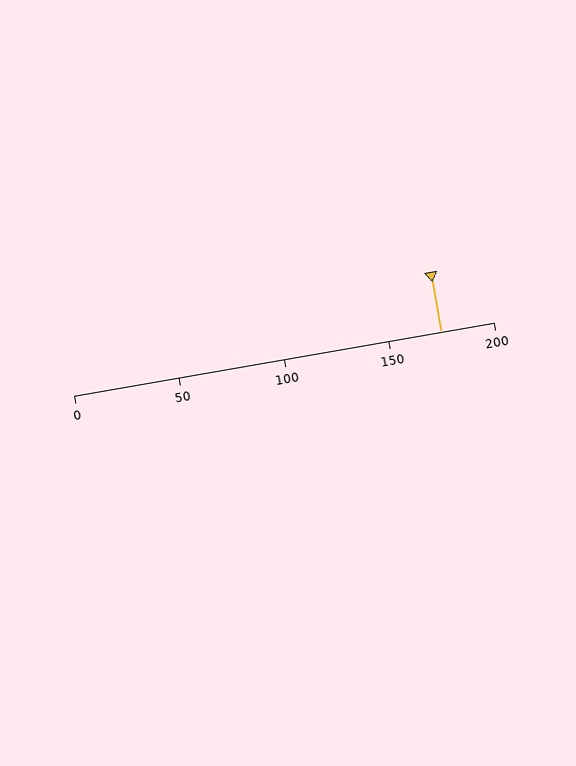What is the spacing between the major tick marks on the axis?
The major ticks are spaced 50 apart.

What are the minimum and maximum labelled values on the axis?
The axis runs from 0 to 200.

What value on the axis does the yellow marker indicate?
The marker indicates approximately 175.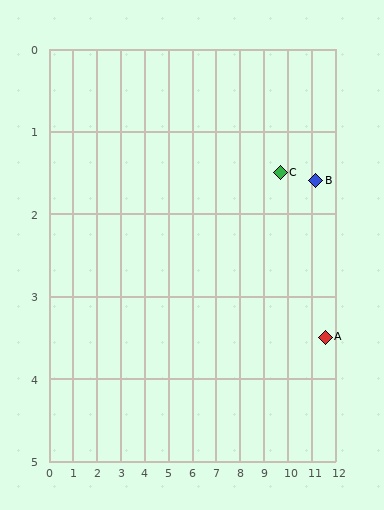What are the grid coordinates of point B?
Point B is at approximately (11.2, 1.6).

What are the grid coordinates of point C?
Point C is at approximately (9.7, 1.5).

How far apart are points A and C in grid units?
Points A and C are about 2.8 grid units apart.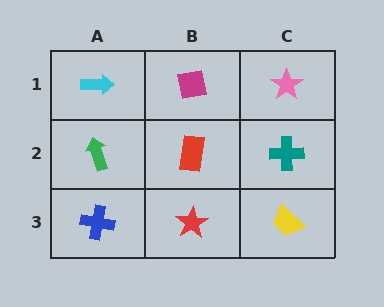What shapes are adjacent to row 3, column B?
A red rectangle (row 2, column B), a blue cross (row 3, column A), a yellow trapezoid (row 3, column C).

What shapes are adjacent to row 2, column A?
A cyan arrow (row 1, column A), a blue cross (row 3, column A), a red rectangle (row 2, column B).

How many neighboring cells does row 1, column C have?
2.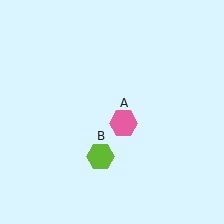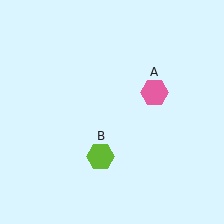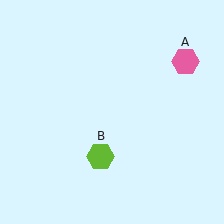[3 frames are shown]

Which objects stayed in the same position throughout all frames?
Lime hexagon (object B) remained stationary.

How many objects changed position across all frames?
1 object changed position: pink hexagon (object A).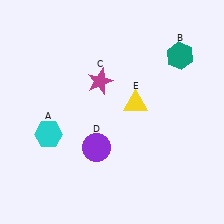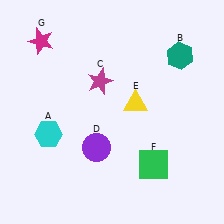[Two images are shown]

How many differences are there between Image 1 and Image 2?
There are 2 differences between the two images.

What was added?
A green square (F), a magenta star (G) were added in Image 2.